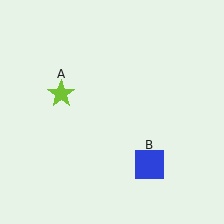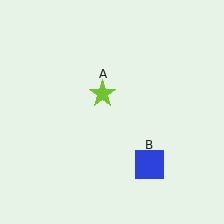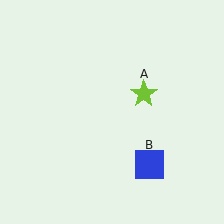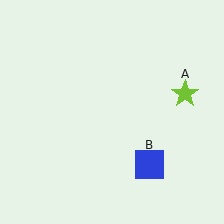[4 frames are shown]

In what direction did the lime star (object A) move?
The lime star (object A) moved right.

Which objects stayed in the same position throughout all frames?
Blue square (object B) remained stationary.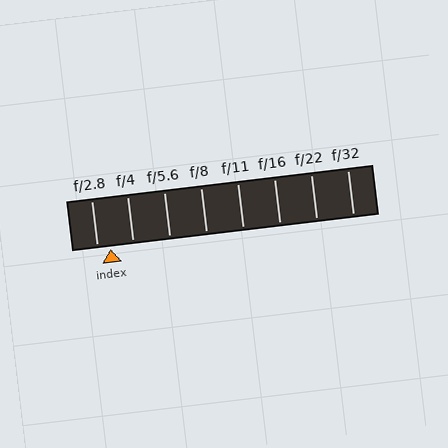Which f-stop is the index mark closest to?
The index mark is closest to f/2.8.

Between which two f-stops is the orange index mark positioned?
The index mark is between f/2.8 and f/4.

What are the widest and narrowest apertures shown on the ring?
The widest aperture shown is f/2.8 and the narrowest is f/32.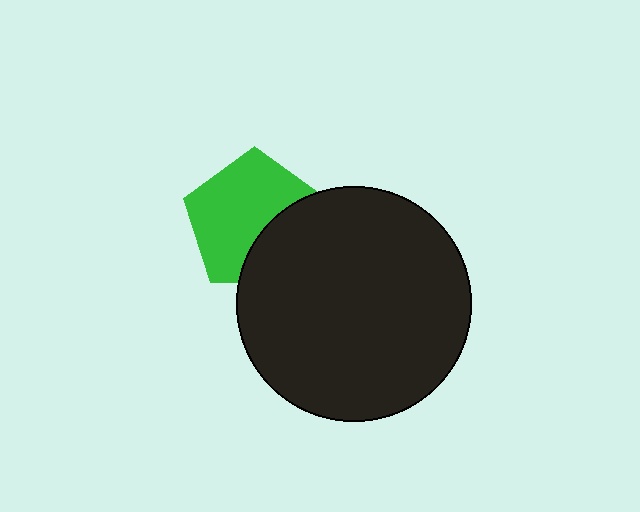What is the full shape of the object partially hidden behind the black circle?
The partially hidden object is a green pentagon.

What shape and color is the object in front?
The object in front is a black circle.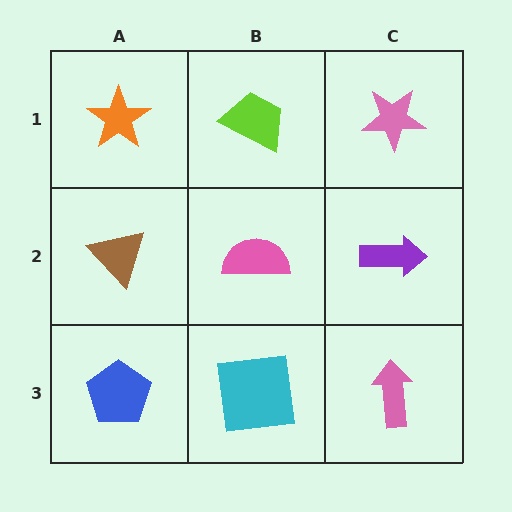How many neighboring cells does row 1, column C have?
2.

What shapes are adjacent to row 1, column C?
A purple arrow (row 2, column C), a lime trapezoid (row 1, column B).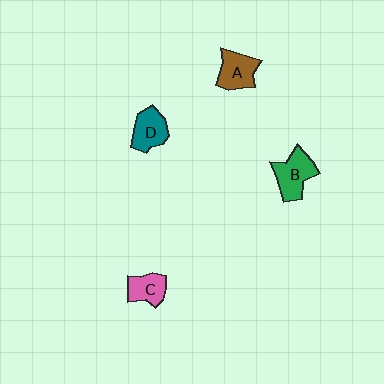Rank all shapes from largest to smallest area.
From largest to smallest: B (green), A (brown), D (teal), C (pink).